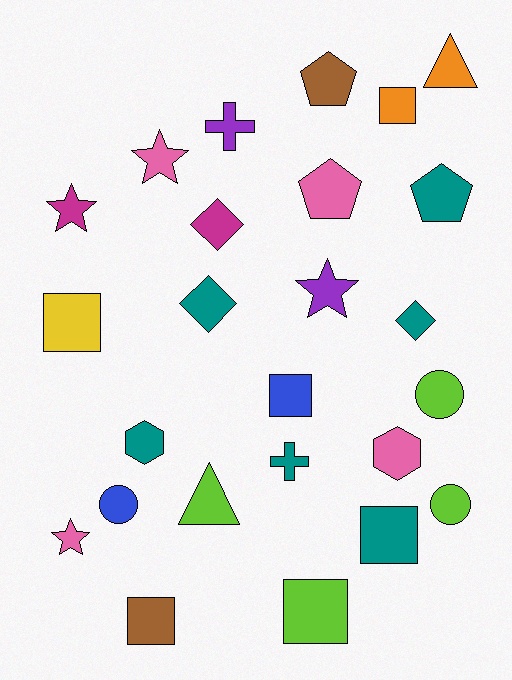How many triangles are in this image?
There are 2 triangles.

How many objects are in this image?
There are 25 objects.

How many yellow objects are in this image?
There is 1 yellow object.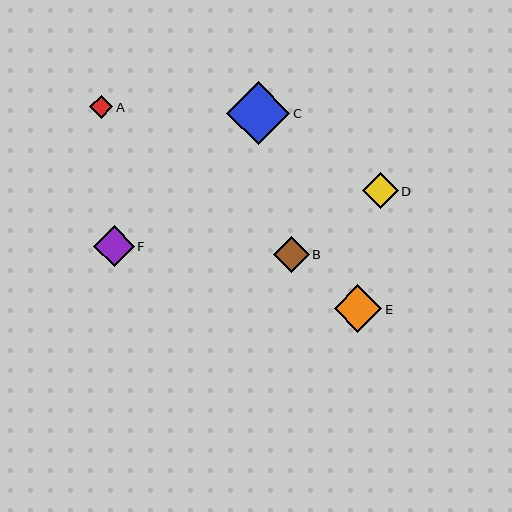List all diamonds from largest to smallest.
From largest to smallest: C, E, F, D, B, A.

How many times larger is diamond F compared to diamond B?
Diamond F is approximately 1.1 times the size of diamond B.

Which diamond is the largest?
Diamond C is the largest with a size of approximately 63 pixels.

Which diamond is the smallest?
Diamond A is the smallest with a size of approximately 23 pixels.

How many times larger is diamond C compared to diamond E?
Diamond C is approximately 1.3 times the size of diamond E.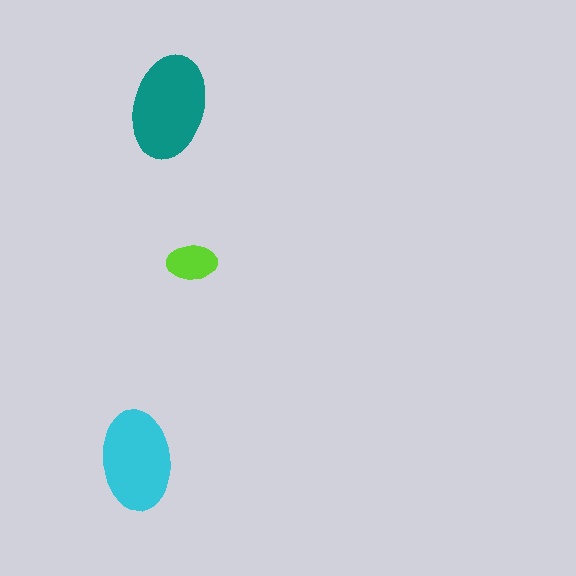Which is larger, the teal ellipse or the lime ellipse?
The teal one.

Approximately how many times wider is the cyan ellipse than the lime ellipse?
About 2 times wider.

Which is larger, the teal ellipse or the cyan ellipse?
The teal one.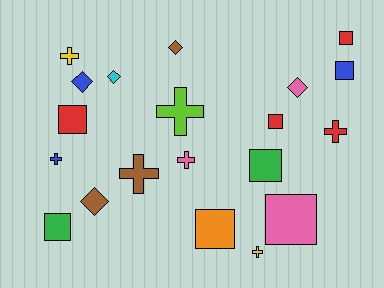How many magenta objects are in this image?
There are no magenta objects.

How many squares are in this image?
There are 8 squares.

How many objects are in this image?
There are 20 objects.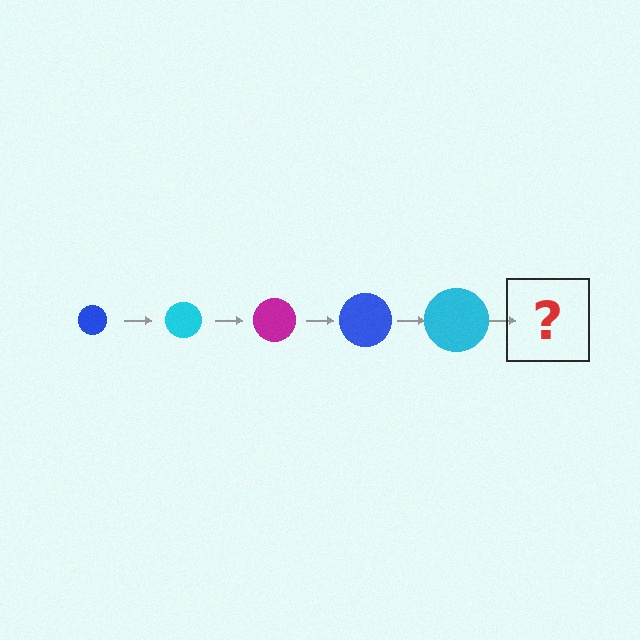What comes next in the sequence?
The next element should be a magenta circle, larger than the previous one.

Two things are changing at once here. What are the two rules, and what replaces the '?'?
The two rules are that the circle grows larger each step and the color cycles through blue, cyan, and magenta. The '?' should be a magenta circle, larger than the previous one.